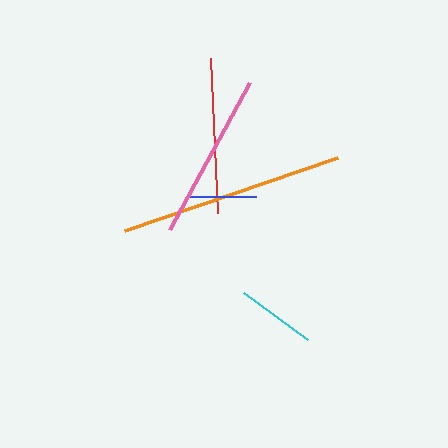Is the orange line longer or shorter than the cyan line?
The orange line is longer than the cyan line.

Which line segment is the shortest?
The blue line is the shortest at approximately 66 pixels.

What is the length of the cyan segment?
The cyan segment is approximately 79 pixels long.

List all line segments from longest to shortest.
From longest to shortest: orange, pink, red, cyan, blue.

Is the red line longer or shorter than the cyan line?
The red line is longer than the cyan line.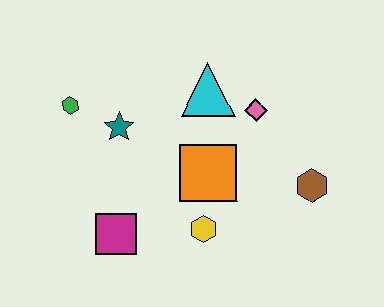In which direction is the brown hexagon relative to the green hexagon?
The brown hexagon is to the right of the green hexagon.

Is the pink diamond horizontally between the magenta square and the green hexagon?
No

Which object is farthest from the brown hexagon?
The green hexagon is farthest from the brown hexagon.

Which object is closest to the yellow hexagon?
The orange square is closest to the yellow hexagon.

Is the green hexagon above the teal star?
Yes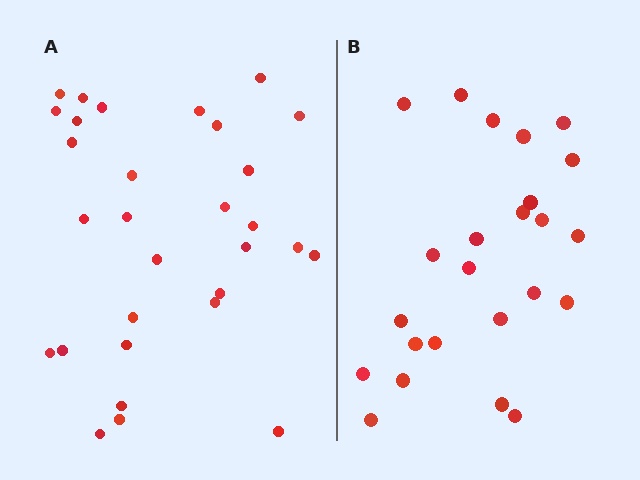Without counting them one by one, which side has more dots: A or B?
Region A (the left region) has more dots.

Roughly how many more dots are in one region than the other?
Region A has about 6 more dots than region B.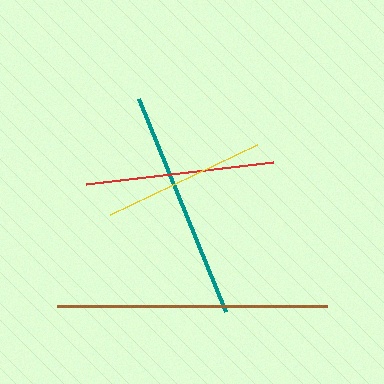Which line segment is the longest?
The brown line is the longest at approximately 270 pixels.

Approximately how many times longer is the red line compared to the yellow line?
The red line is approximately 1.2 times the length of the yellow line.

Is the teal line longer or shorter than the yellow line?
The teal line is longer than the yellow line.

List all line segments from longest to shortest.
From longest to shortest: brown, teal, red, yellow.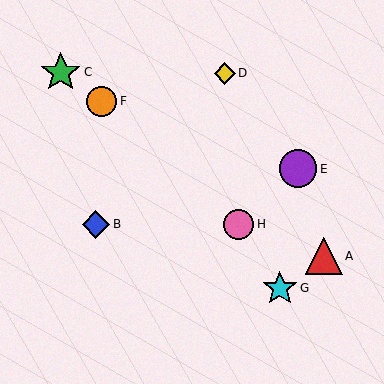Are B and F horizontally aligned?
No, B is at y≈224 and F is at y≈101.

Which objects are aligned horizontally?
Objects B, H are aligned horizontally.